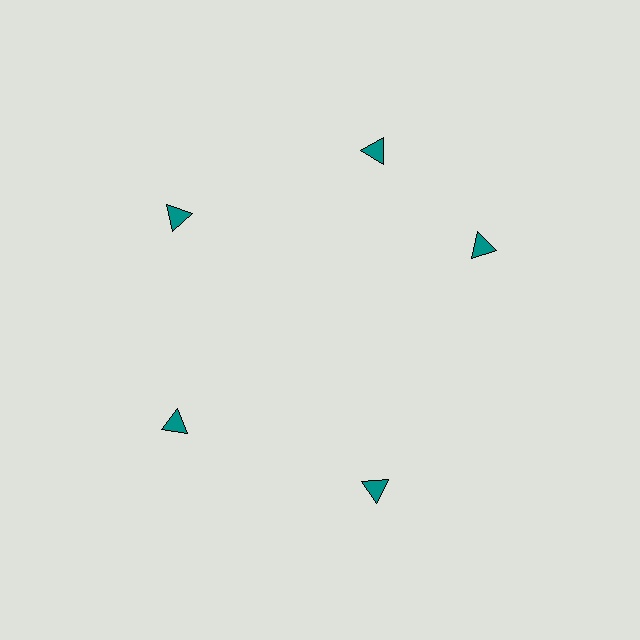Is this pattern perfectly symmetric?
No. The 5 teal triangles are arranged in a ring, but one element near the 3 o'clock position is rotated out of alignment along the ring, breaking the 5-fold rotational symmetry.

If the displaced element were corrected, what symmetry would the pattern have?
It would have 5-fold rotational symmetry — the pattern would map onto itself every 72 degrees.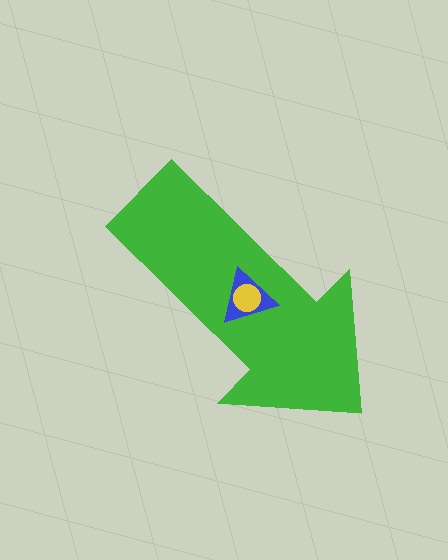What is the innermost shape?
The yellow circle.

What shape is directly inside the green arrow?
The blue triangle.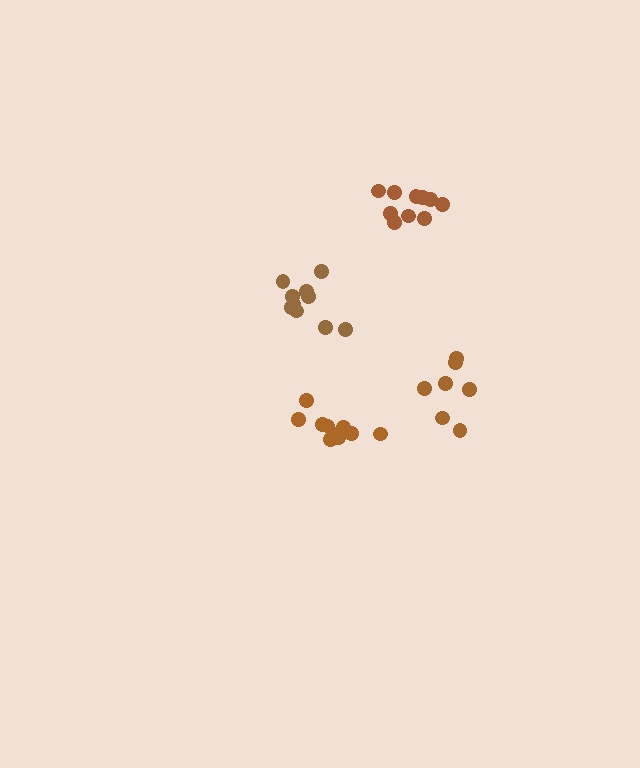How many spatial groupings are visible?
There are 4 spatial groupings.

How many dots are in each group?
Group 1: 10 dots, Group 2: 10 dots, Group 3: 7 dots, Group 4: 10 dots (37 total).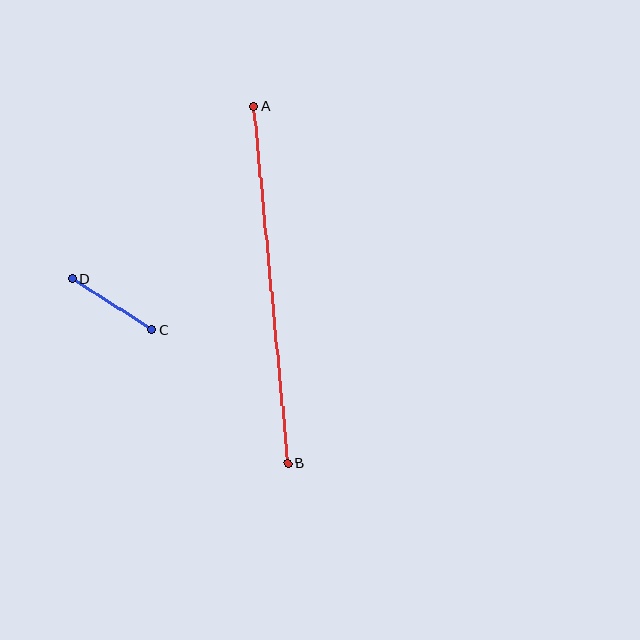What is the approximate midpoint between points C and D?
The midpoint is at approximately (112, 304) pixels.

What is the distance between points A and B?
The distance is approximately 359 pixels.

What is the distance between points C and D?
The distance is approximately 94 pixels.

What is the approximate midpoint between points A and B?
The midpoint is at approximately (271, 285) pixels.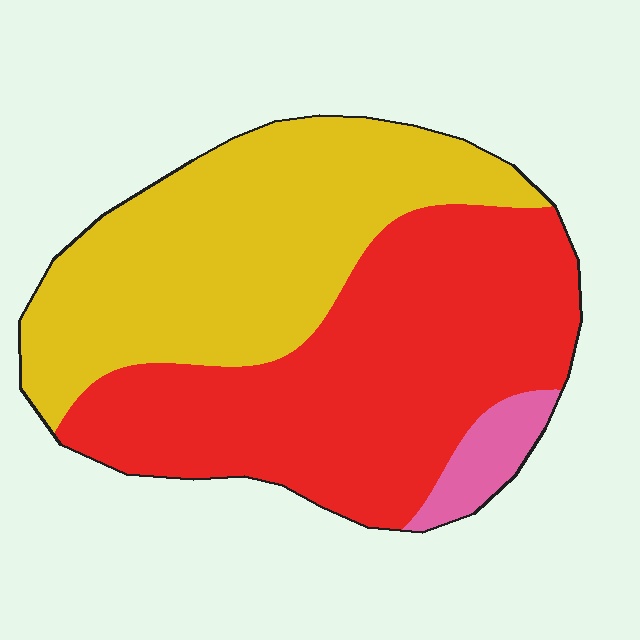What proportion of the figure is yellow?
Yellow covers about 45% of the figure.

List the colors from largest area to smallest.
From largest to smallest: red, yellow, pink.